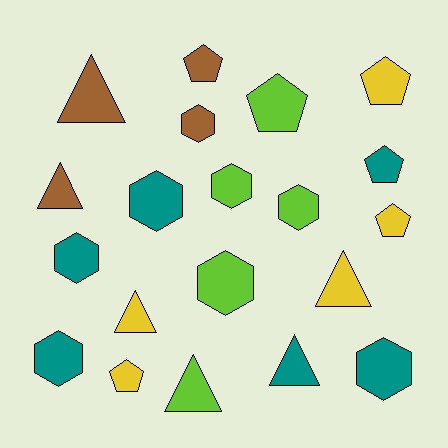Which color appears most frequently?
Teal, with 6 objects.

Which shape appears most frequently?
Hexagon, with 8 objects.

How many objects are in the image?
There are 20 objects.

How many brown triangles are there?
There are 2 brown triangles.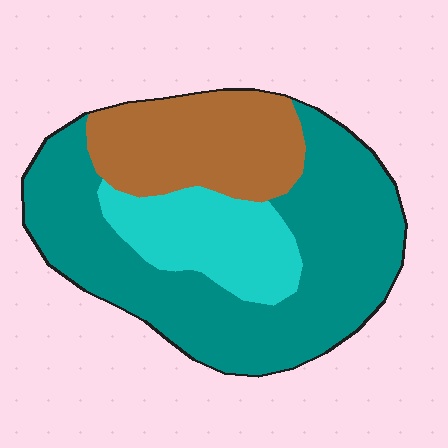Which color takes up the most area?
Teal, at roughly 55%.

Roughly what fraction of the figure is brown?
Brown takes up about one quarter (1/4) of the figure.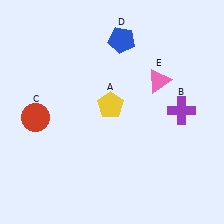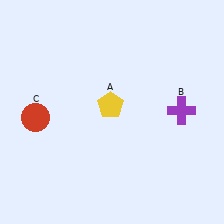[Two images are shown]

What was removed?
The pink triangle (E), the blue pentagon (D) were removed in Image 2.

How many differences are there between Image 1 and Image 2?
There are 2 differences between the two images.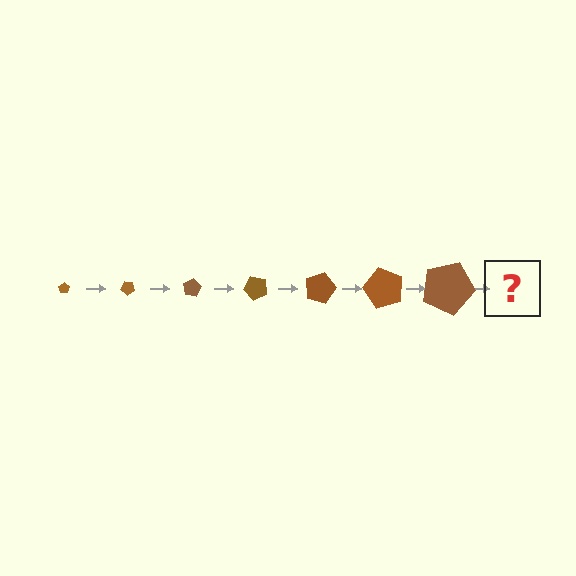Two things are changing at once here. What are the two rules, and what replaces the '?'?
The two rules are that the pentagon grows larger each step and it rotates 40 degrees each step. The '?' should be a pentagon, larger than the previous one and rotated 280 degrees from the start.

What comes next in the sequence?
The next element should be a pentagon, larger than the previous one and rotated 280 degrees from the start.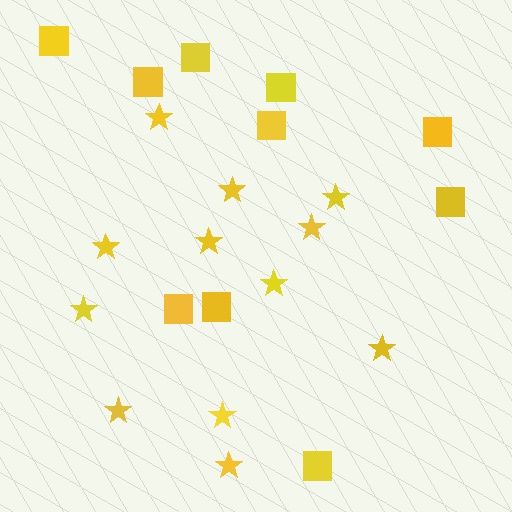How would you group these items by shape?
There are 2 groups: one group of stars (12) and one group of squares (10).